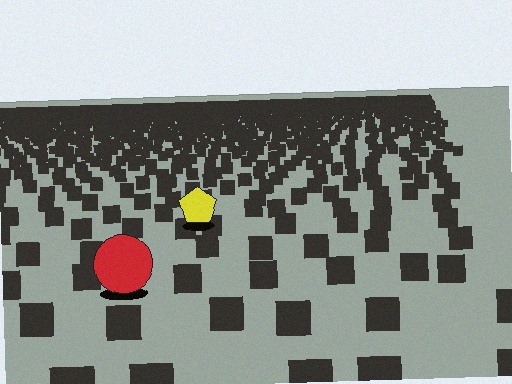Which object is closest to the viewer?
The red circle is closest. The texture marks near it are larger and more spread out.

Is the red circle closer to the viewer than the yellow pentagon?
Yes. The red circle is closer — you can tell from the texture gradient: the ground texture is coarser near it.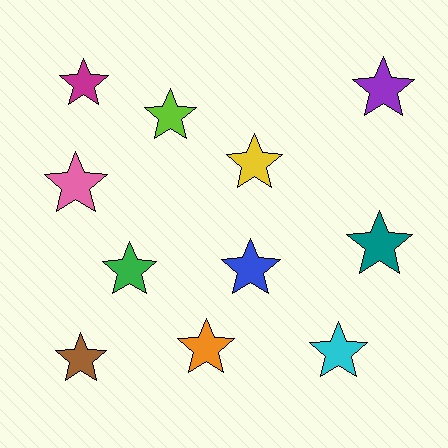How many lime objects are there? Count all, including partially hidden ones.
There is 1 lime object.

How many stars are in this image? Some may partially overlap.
There are 11 stars.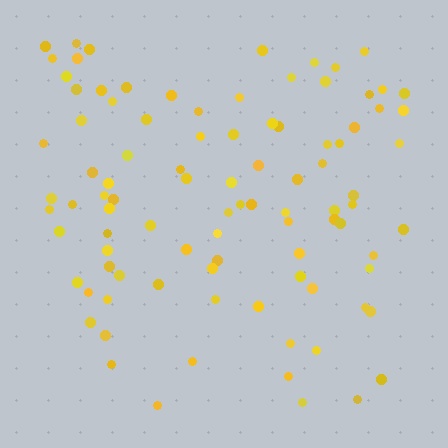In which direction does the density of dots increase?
From bottom to top, with the top side densest.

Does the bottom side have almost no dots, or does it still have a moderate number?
Still a moderate number, just noticeably fewer than the top.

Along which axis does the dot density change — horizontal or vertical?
Vertical.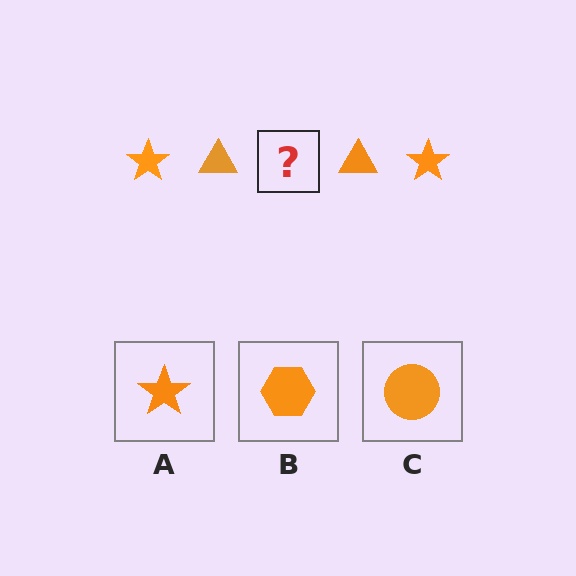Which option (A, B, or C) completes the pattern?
A.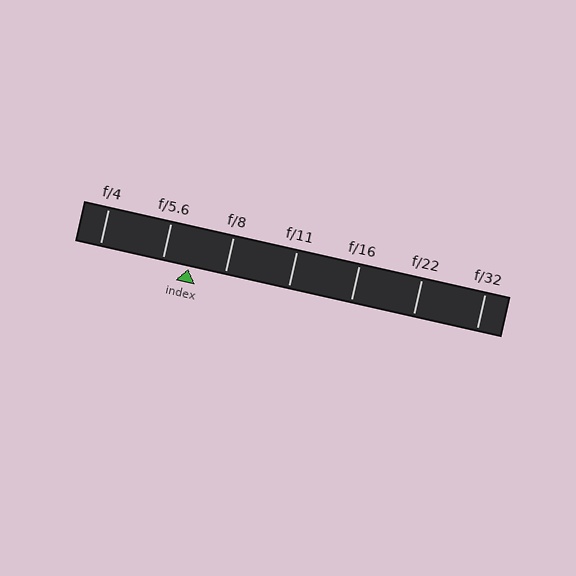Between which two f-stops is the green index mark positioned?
The index mark is between f/5.6 and f/8.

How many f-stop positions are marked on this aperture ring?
There are 7 f-stop positions marked.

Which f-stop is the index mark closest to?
The index mark is closest to f/5.6.